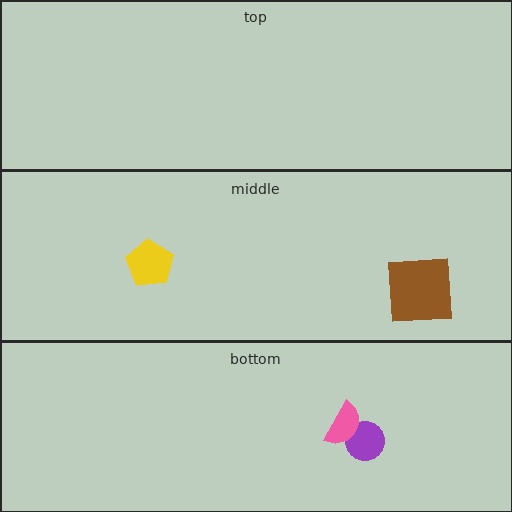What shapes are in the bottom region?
The purple circle, the pink semicircle.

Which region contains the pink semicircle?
The bottom region.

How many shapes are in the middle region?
2.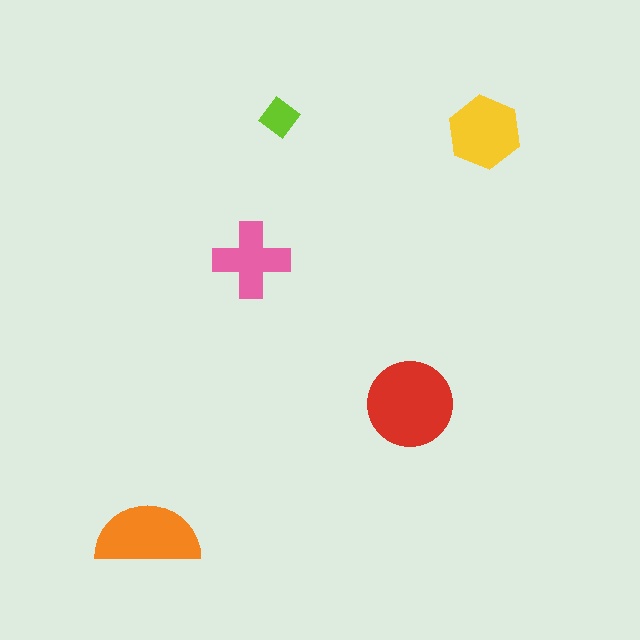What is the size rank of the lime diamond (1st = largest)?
5th.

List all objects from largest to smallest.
The red circle, the orange semicircle, the yellow hexagon, the pink cross, the lime diamond.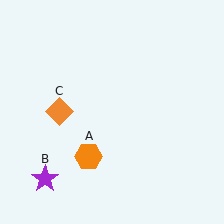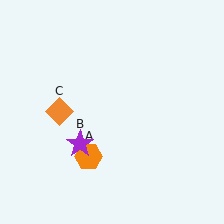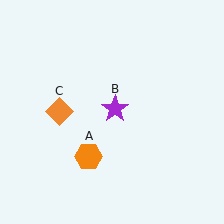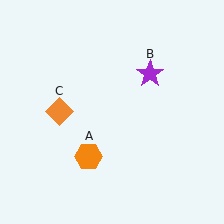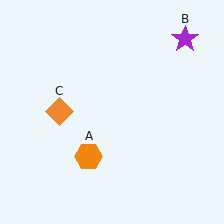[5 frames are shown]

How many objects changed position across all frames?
1 object changed position: purple star (object B).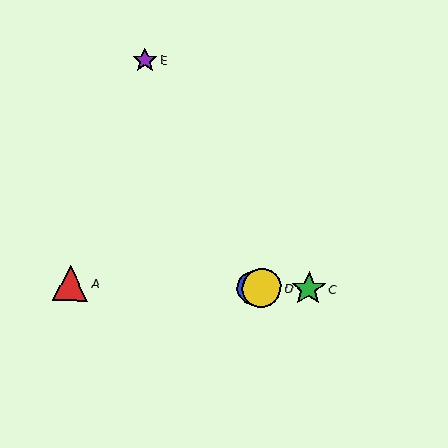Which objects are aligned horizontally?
Objects A, B, C, D are aligned horizontally.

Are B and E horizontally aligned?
No, B is at y≈288 and E is at y≈60.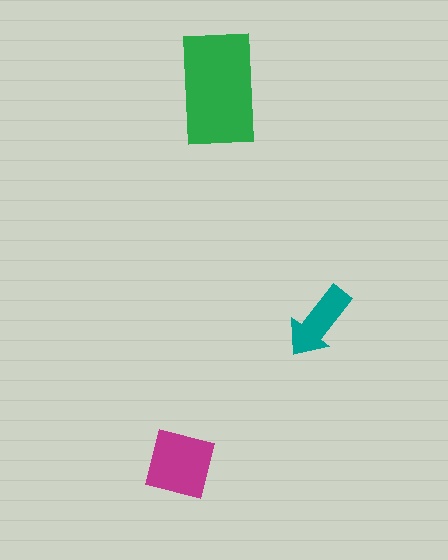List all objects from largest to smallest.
The green rectangle, the magenta square, the teal arrow.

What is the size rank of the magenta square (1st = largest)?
2nd.